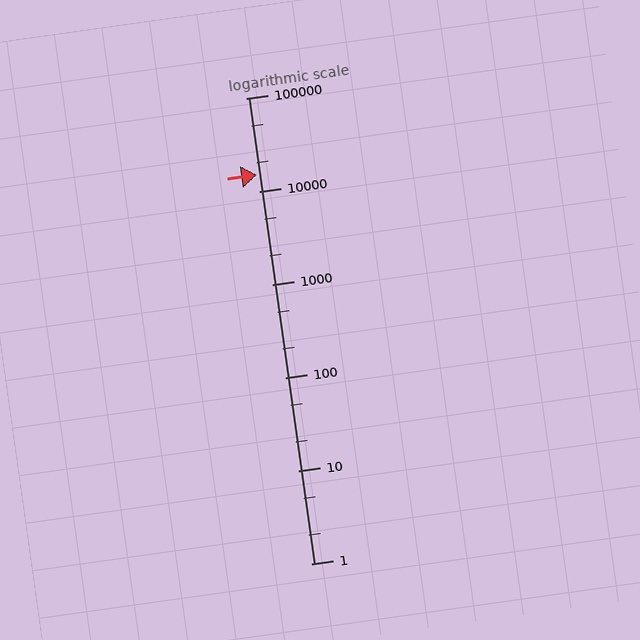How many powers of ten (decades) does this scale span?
The scale spans 5 decades, from 1 to 100000.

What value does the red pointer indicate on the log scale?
The pointer indicates approximately 15000.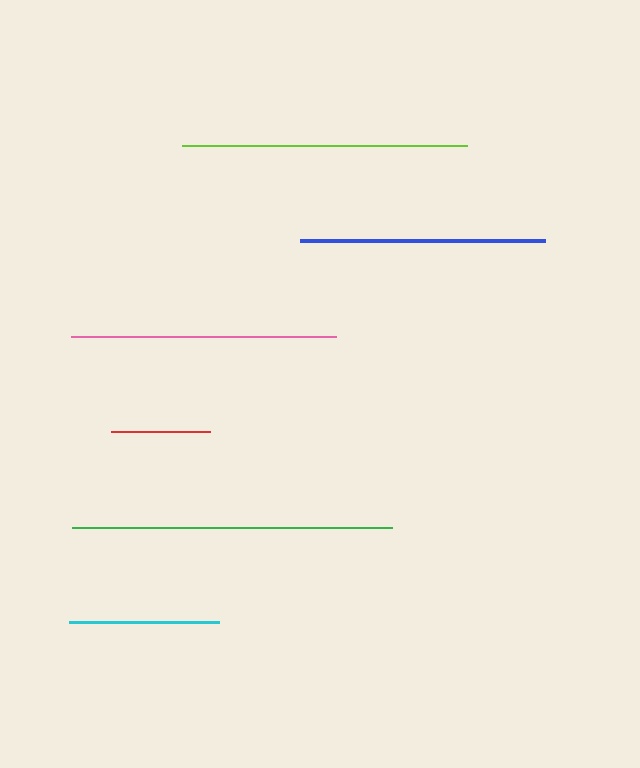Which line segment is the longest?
The green line is the longest at approximately 320 pixels.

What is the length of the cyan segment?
The cyan segment is approximately 150 pixels long.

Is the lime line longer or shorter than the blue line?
The lime line is longer than the blue line.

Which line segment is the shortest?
The red line is the shortest at approximately 99 pixels.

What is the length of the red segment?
The red segment is approximately 99 pixels long.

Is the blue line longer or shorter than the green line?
The green line is longer than the blue line.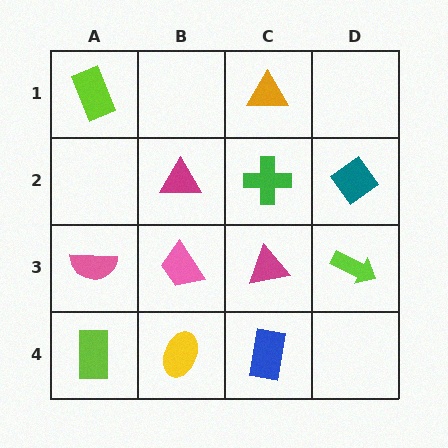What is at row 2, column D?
A teal diamond.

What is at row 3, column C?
A magenta triangle.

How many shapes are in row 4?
3 shapes.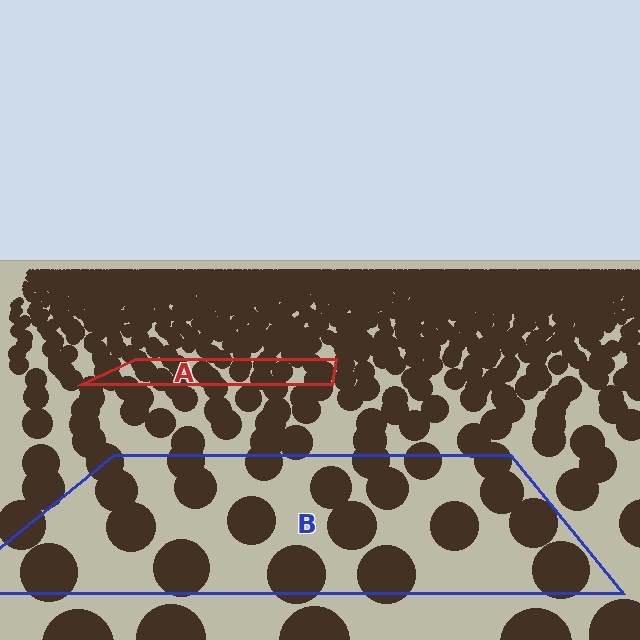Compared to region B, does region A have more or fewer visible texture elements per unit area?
Region A has more texture elements per unit area — they are packed more densely because it is farther away.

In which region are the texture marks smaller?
The texture marks are smaller in region A, because it is farther away.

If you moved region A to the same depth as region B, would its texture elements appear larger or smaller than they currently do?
They would appear larger. At a closer depth, the same texture elements are projected at a bigger on-screen size.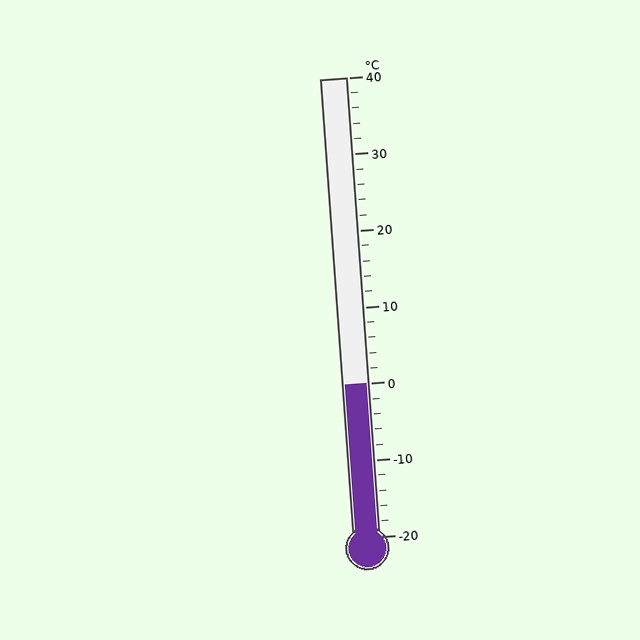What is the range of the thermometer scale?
The thermometer scale ranges from -20°C to 40°C.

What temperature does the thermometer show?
The thermometer shows approximately 0°C.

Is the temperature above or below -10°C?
The temperature is above -10°C.